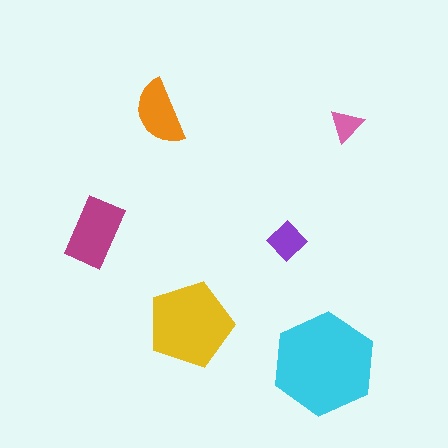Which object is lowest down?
The cyan hexagon is bottommost.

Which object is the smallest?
The pink triangle.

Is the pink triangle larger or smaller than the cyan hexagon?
Smaller.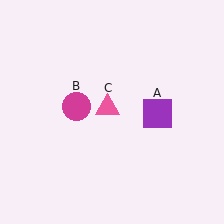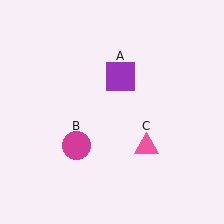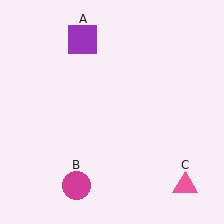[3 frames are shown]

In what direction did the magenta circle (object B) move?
The magenta circle (object B) moved down.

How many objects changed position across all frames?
3 objects changed position: purple square (object A), magenta circle (object B), pink triangle (object C).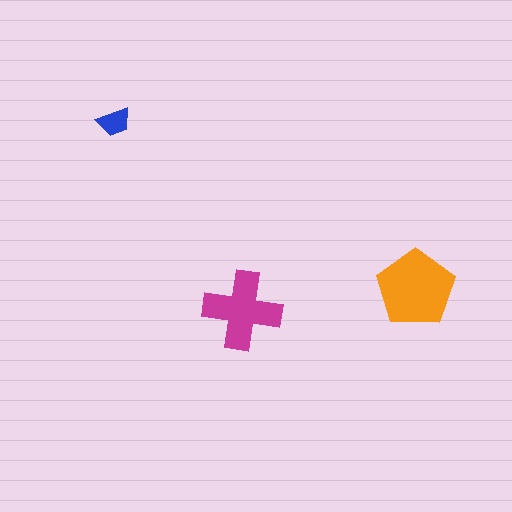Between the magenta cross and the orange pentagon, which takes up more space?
The orange pentagon.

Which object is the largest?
The orange pentagon.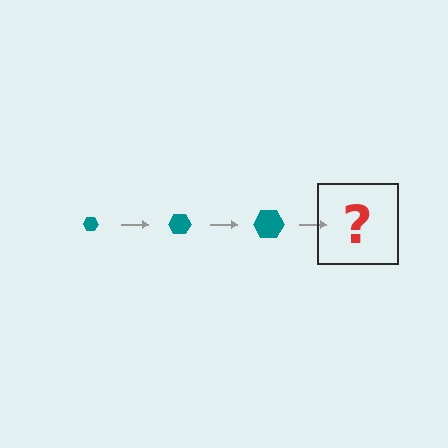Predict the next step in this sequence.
The next step is a teal hexagon, larger than the previous one.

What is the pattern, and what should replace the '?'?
The pattern is that the hexagon gets progressively larger each step. The '?' should be a teal hexagon, larger than the previous one.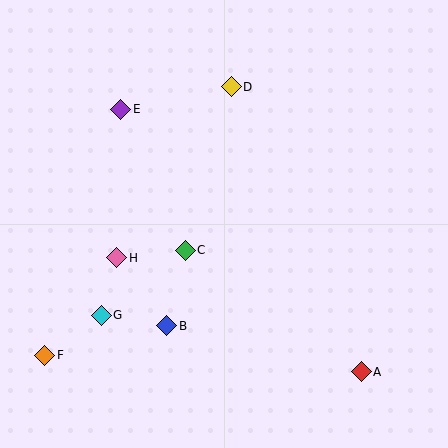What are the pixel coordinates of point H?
Point H is at (117, 258).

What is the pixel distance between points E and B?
The distance between E and B is 221 pixels.